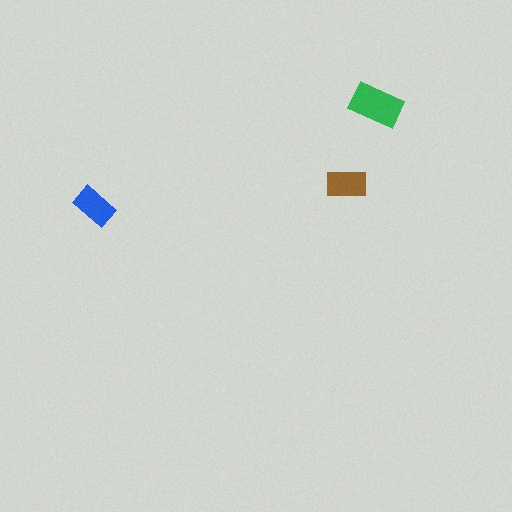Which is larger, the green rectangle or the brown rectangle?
The green one.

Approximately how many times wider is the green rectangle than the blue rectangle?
About 1.5 times wider.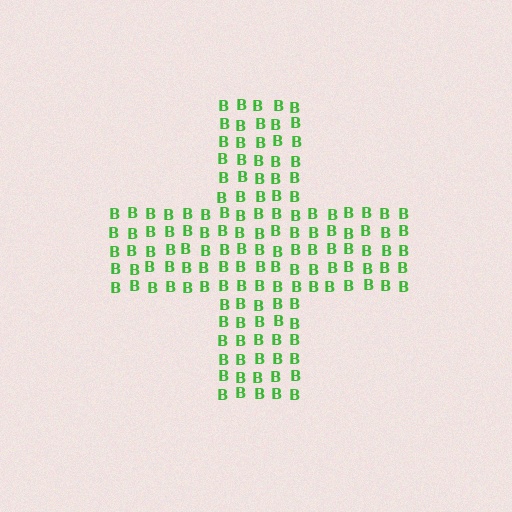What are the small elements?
The small elements are letter B's.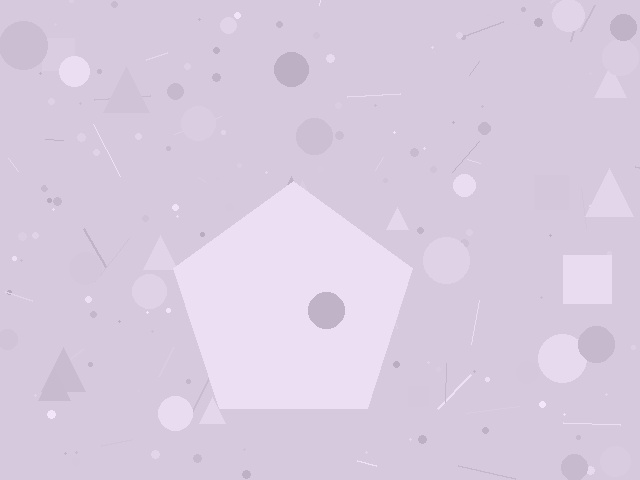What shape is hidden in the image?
A pentagon is hidden in the image.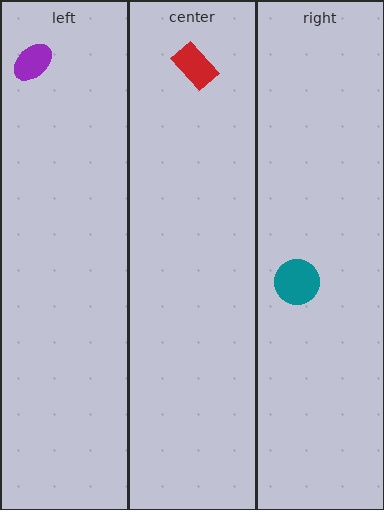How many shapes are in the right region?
1.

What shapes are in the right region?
The teal circle.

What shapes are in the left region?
The purple ellipse.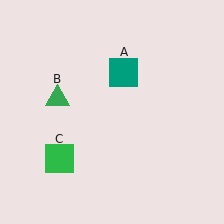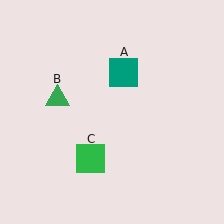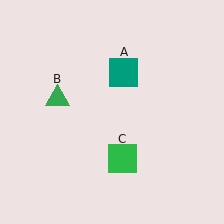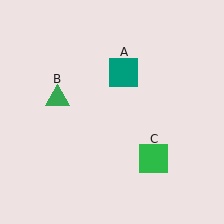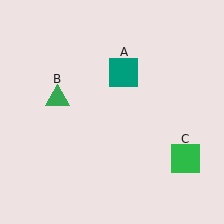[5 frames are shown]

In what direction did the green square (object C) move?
The green square (object C) moved right.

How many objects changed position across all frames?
1 object changed position: green square (object C).